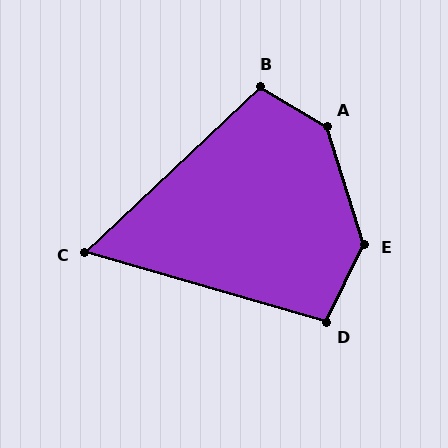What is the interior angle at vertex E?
Approximately 136 degrees (obtuse).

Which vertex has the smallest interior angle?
C, at approximately 60 degrees.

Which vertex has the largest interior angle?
A, at approximately 138 degrees.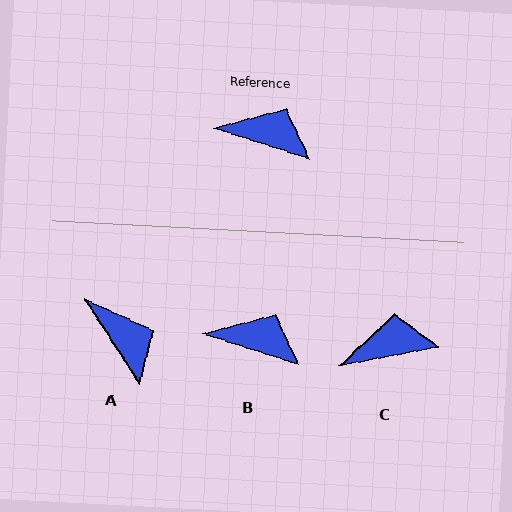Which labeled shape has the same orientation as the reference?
B.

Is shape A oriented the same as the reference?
No, it is off by about 40 degrees.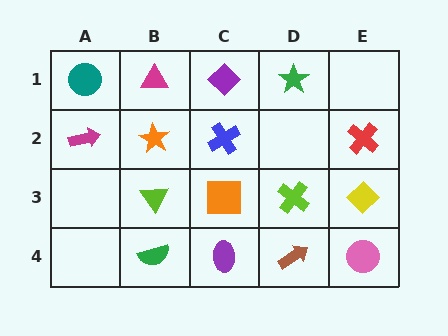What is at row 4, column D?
A brown arrow.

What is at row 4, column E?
A pink circle.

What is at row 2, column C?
A blue cross.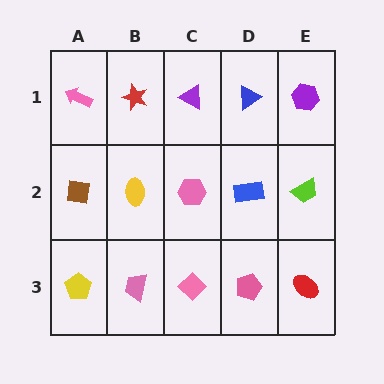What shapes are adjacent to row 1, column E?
A lime trapezoid (row 2, column E), a blue triangle (row 1, column D).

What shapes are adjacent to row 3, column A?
A brown square (row 2, column A), a pink trapezoid (row 3, column B).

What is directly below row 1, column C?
A pink hexagon.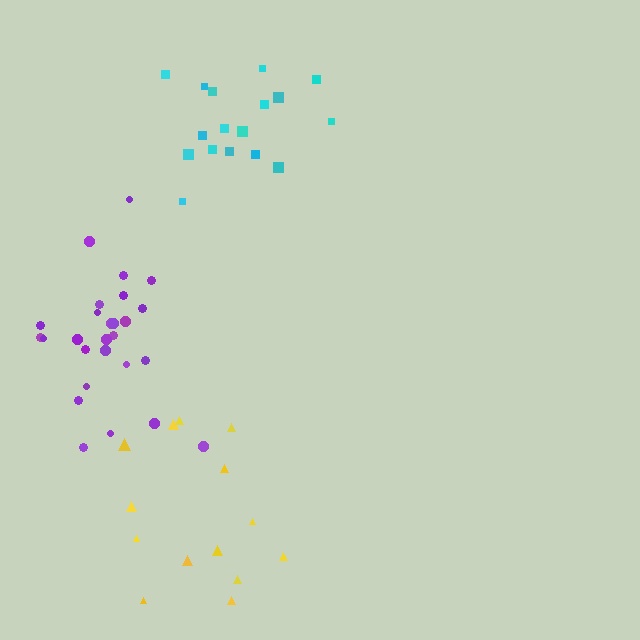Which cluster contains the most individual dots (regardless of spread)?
Purple (27).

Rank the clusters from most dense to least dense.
purple, cyan, yellow.